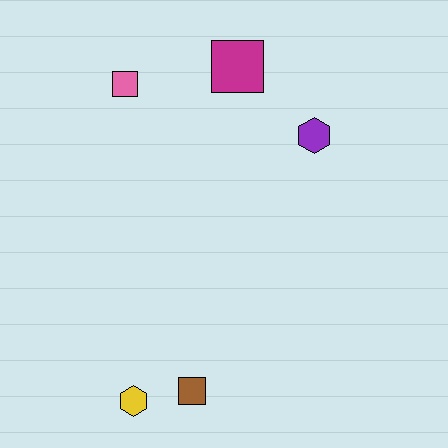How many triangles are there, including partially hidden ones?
There are no triangles.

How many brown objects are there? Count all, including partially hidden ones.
There is 1 brown object.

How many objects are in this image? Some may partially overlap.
There are 5 objects.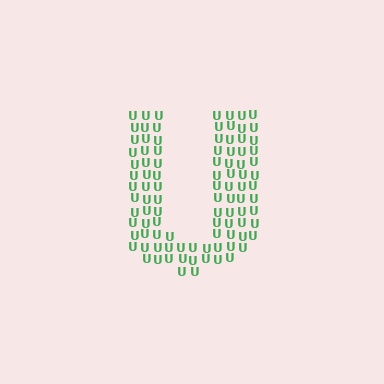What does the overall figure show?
The overall figure shows the letter U.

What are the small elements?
The small elements are letter U's.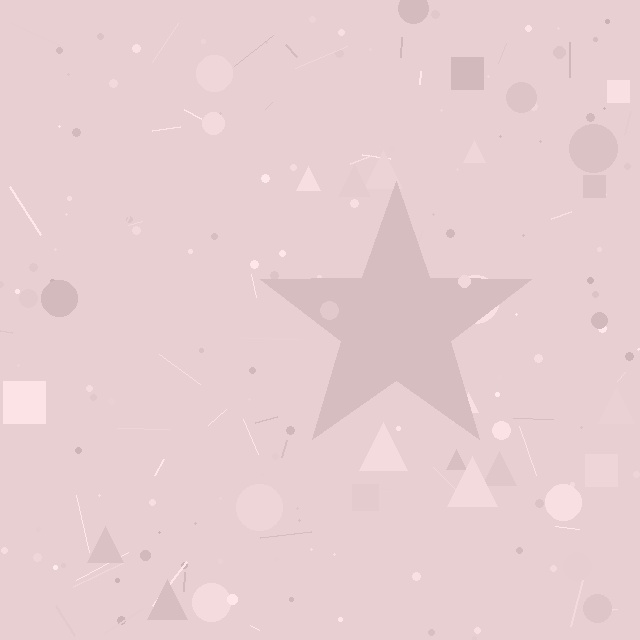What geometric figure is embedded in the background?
A star is embedded in the background.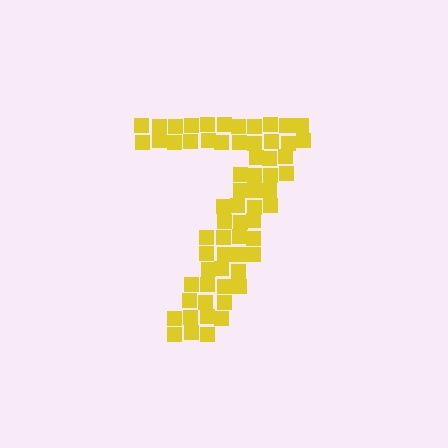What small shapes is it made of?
It is made of small squares.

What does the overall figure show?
The overall figure shows the digit 7.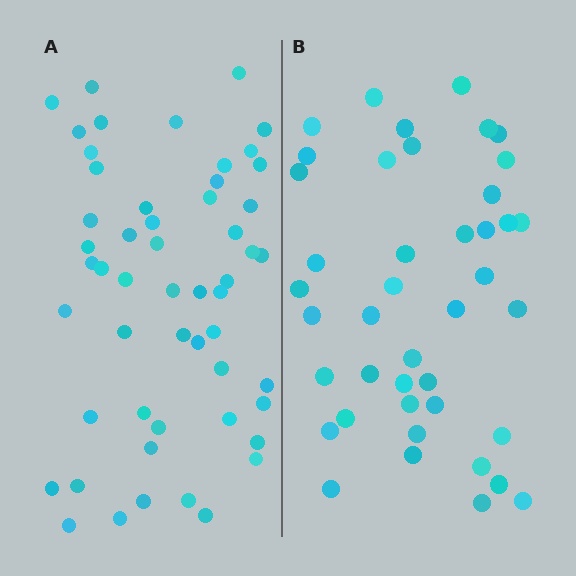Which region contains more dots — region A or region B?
Region A (the left region) has more dots.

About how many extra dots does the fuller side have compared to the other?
Region A has roughly 12 or so more dots than region B.